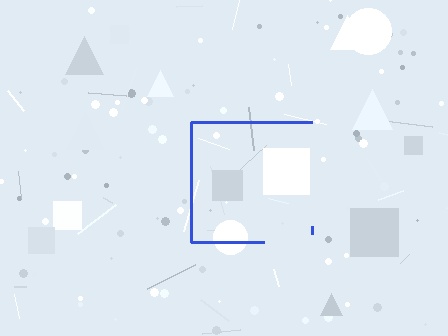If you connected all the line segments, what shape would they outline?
They would outline a square.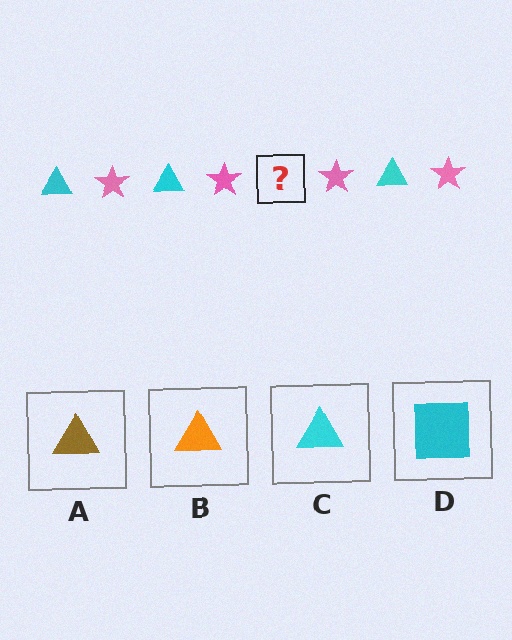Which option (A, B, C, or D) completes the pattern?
C.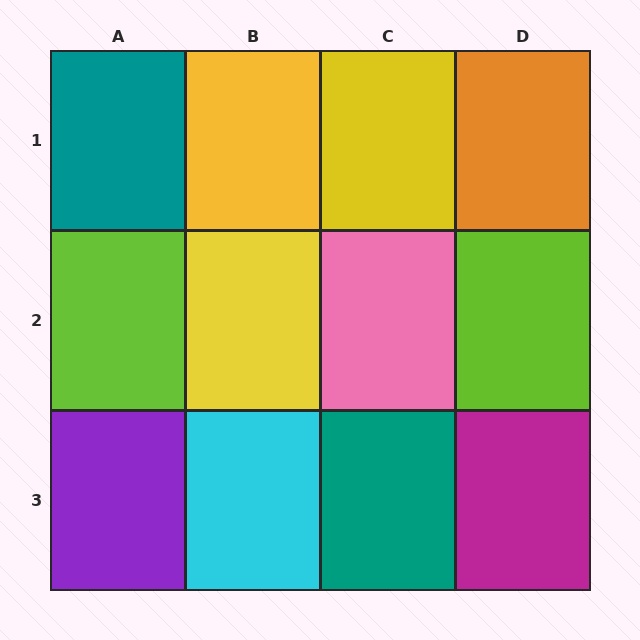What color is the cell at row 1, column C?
Yellow.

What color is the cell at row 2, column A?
Lime.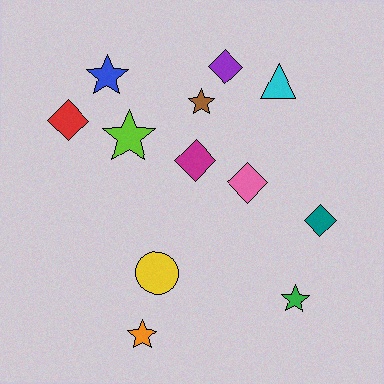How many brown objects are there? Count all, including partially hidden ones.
There is 1 brown object.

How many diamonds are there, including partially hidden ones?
There are 5 diamonds.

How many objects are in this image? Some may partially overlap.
There are 12 objects.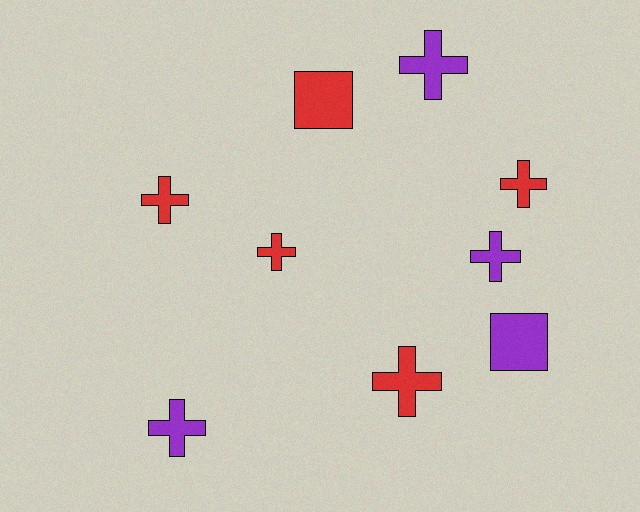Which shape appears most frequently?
Cross, with 7 objects.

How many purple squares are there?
There is 1 purple square.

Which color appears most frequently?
Red, with 5 objects.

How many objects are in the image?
There are 9 objects.